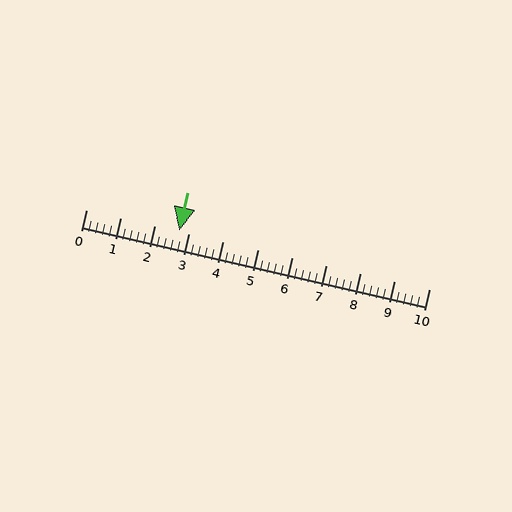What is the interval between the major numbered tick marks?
The major tick marks are spaced 1 units apart.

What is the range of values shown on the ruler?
The ruler shows values from 0 to 10.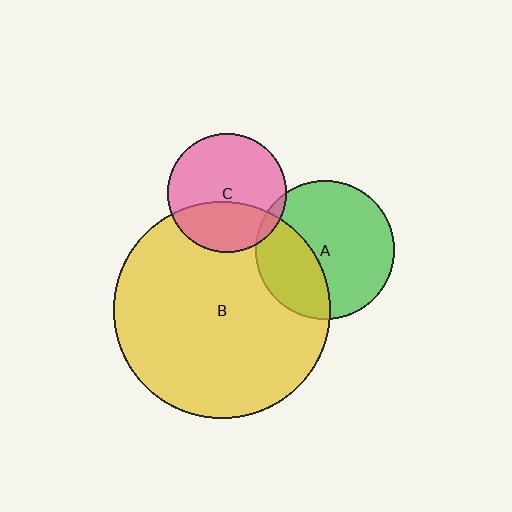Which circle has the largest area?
Circle B (yellow).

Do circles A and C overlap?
Yes.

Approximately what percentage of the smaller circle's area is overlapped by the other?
Approximately 5%.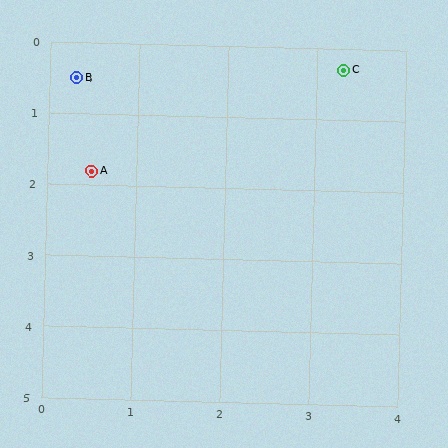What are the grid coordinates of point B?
Point B is at approximately (0.3, 0.5).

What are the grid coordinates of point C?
Point C is at approximately (3.3, 0.3).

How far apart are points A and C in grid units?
Points A and C are about 3.2 grid units apart.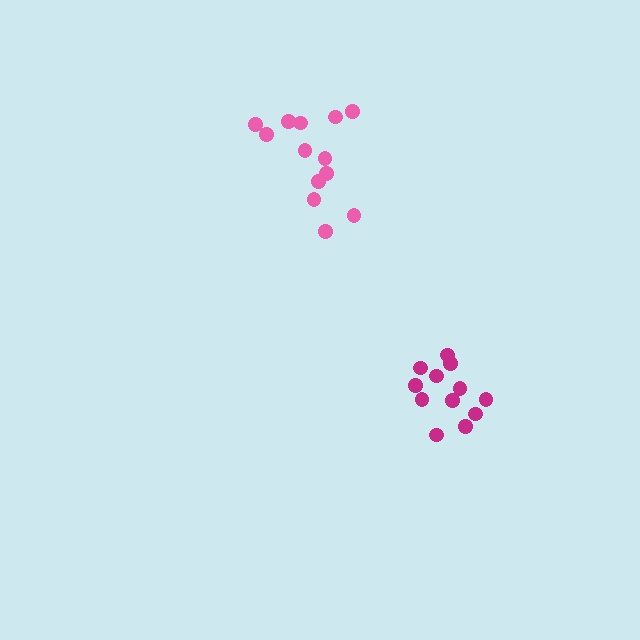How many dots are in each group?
Group 1: 13 dots, Group 2: 12 dots (25 total).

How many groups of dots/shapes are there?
There are 2 groups.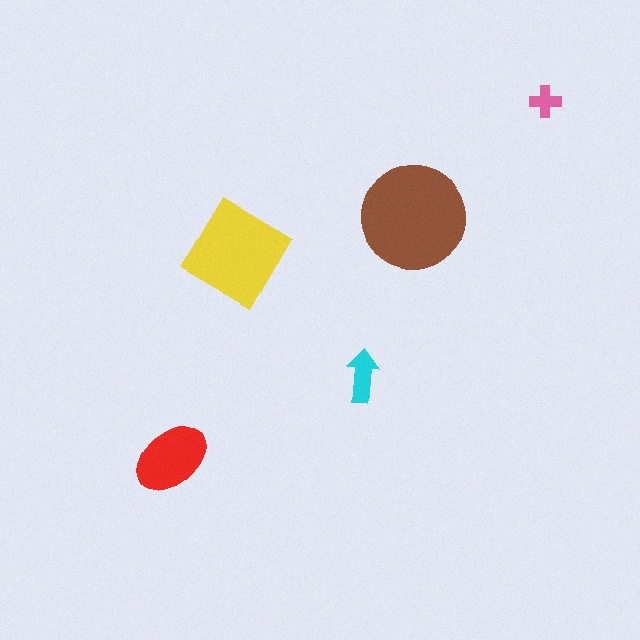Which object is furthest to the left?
The red ellipse is leftmost.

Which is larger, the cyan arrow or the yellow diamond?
The yellow diamond.